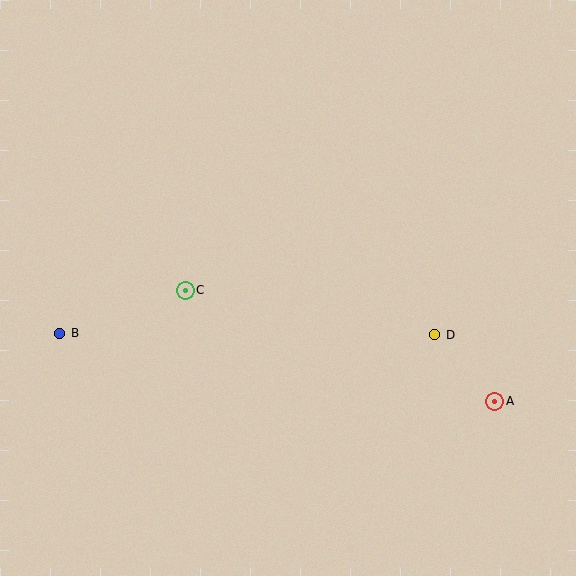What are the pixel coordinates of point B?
Point B is at (60, 333).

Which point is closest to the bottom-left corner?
Point B is closest to the bottom-left corner.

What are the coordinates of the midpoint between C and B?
The midpoint between C and B is at (122, 312).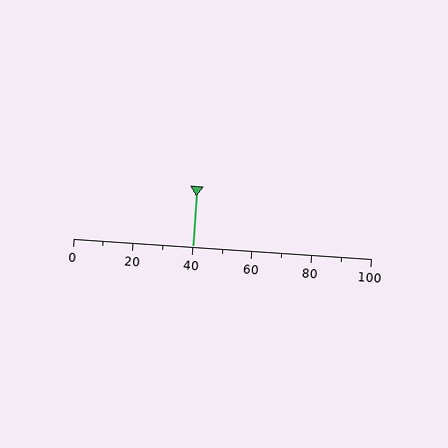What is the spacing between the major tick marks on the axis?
The major ticks are spaced 20 apart.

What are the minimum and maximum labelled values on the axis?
The axis runs from 0 to 100.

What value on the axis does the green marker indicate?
The marker indicates approximately 40.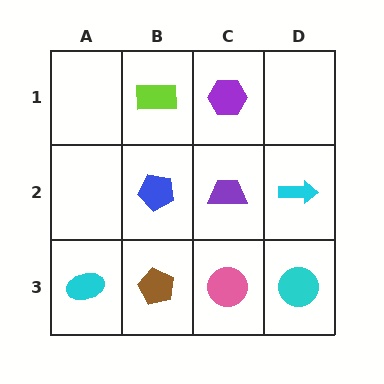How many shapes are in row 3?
4 shapes.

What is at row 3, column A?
A cyan ellipse.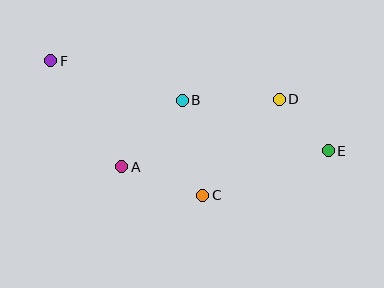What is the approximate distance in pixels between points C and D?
The distance between C and D is approximately 123 pixels.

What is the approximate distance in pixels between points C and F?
The distance between C and F is approximately 203 pixels.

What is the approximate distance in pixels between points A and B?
The distance between A and B is approximately 90 pixels.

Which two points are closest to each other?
Points D and E are closest to each other.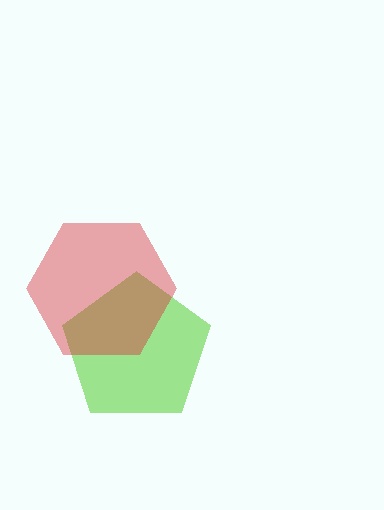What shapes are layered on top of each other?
The layered shapes are: a lime pentagon, a red hexagon.